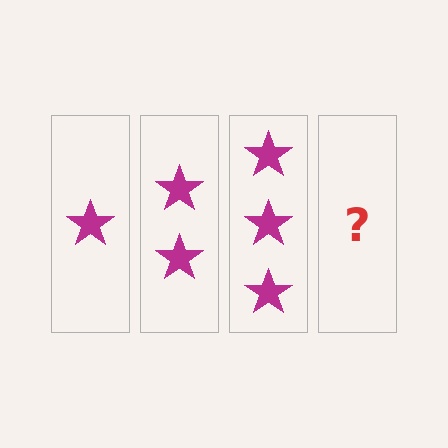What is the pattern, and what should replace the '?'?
The pattern is that each step adds one more star. The '?' should be 4 stars.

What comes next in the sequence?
The next element should be 4 stars.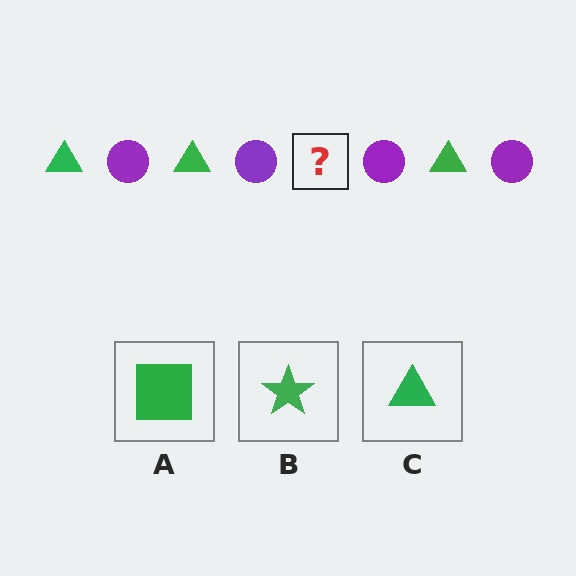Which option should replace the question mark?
Option C.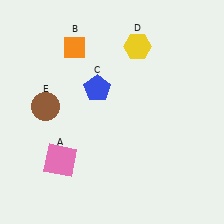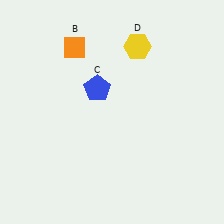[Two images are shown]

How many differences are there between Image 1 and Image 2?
There are 2 differences between the two images.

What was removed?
The pink square (A), the brown circle (E) were removed in Image 2.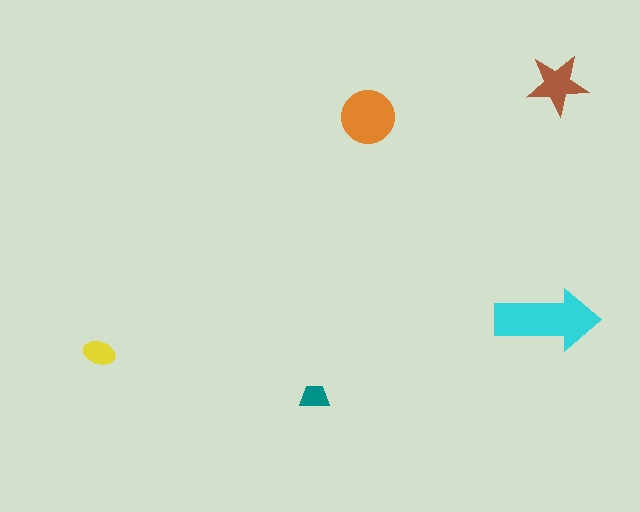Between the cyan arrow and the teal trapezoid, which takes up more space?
The cyan arrow.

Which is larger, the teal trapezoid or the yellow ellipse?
The yellow ellipse.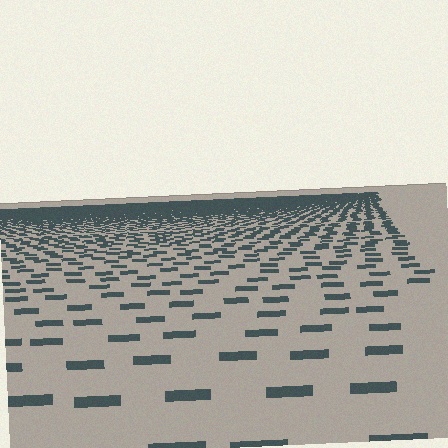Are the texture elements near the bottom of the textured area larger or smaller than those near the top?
Larger. Near the bottom, elements are closer to the viewer and appear at a bigger on-screen size.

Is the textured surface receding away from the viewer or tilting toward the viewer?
The surface is receding away from the viewer. Texture elements get smaller and denser toward the top.